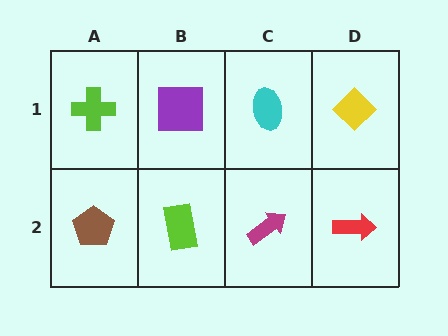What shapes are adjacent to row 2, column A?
A lime cross (row 1, column A), a lime rectangle (row 2, column B).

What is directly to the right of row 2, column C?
A red arrow.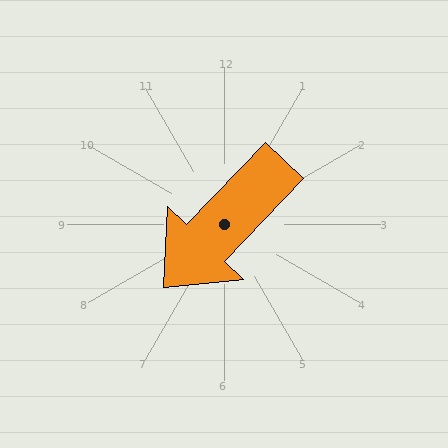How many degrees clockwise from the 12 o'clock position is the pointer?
Approximately 224 degrees.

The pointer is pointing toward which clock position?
Roughly 7 o'clock.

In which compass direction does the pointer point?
Southwest.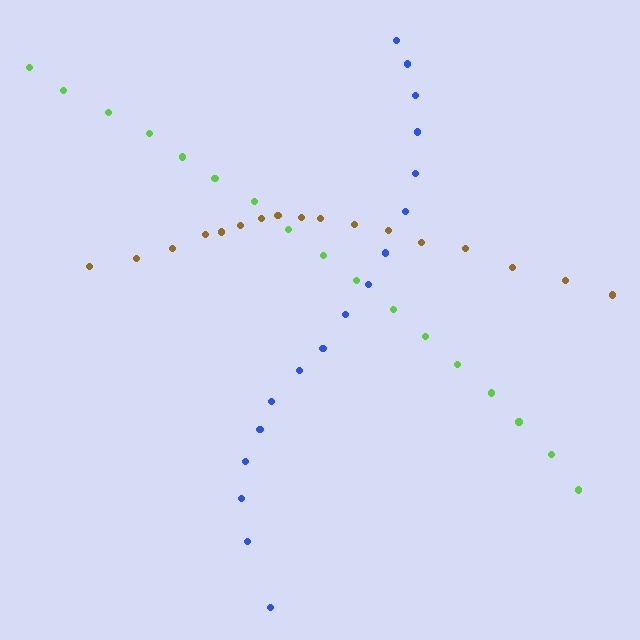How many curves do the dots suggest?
There are 3 distinct paths.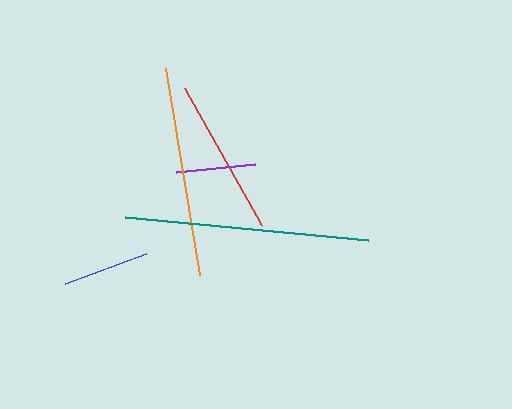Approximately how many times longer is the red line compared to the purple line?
The red line is approximately 2.0 times the length of the purple line.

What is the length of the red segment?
The red segment is approximately 157 pixels long.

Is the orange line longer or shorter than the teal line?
The teal line is longer than the orange line.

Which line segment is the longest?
The teal line is the longest at approximately 245 pixels.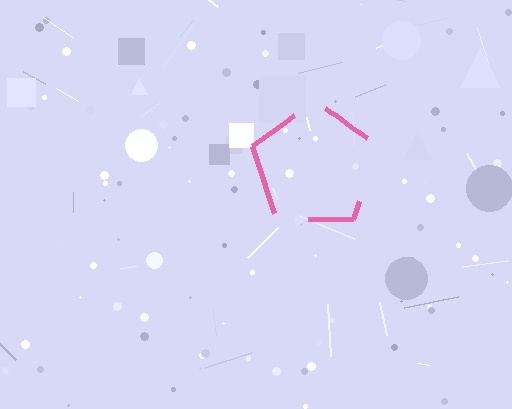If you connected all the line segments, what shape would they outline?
They would outline a pentagon.